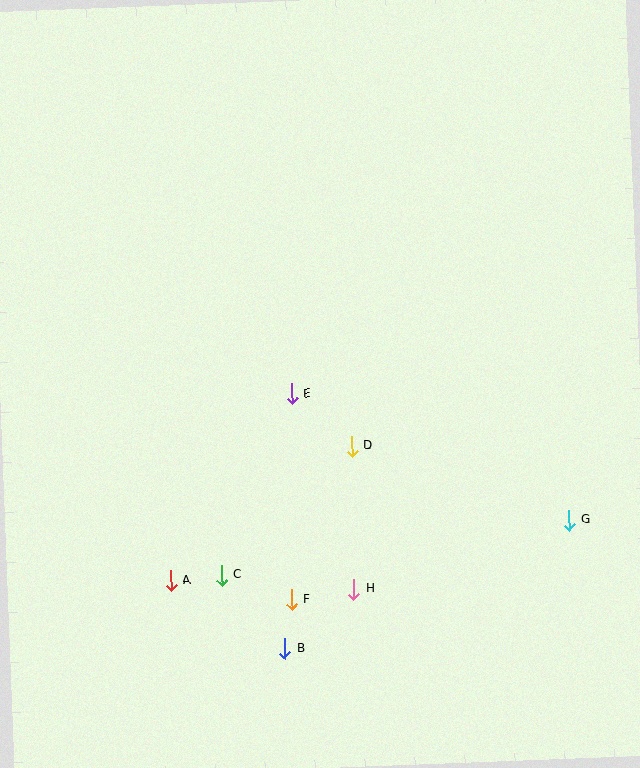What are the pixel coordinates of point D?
Point D is at (352, 446).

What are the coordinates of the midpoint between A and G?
The midpoint between A and G is at (370, 550).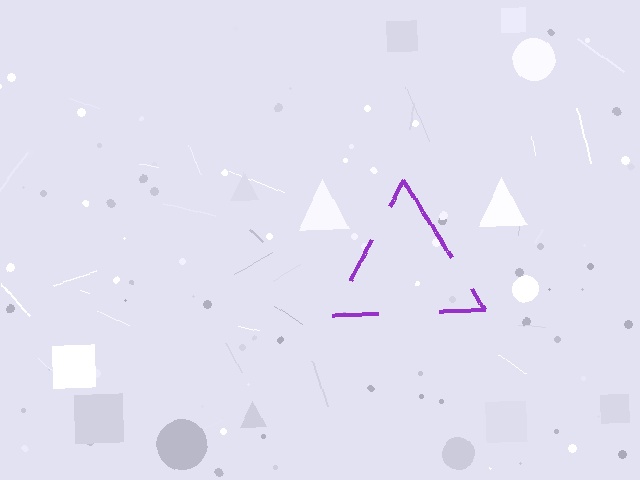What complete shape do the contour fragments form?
The contour fragments form a triangle.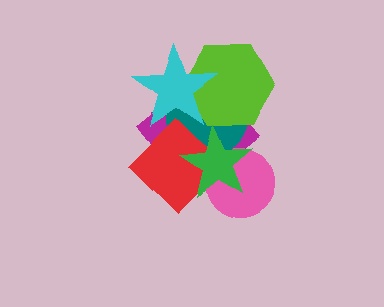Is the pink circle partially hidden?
Yes, it is partially covered by another shape.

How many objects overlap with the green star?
4 objects overlap with the green star.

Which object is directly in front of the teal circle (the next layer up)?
The red diamond is directly in front of the teal circle.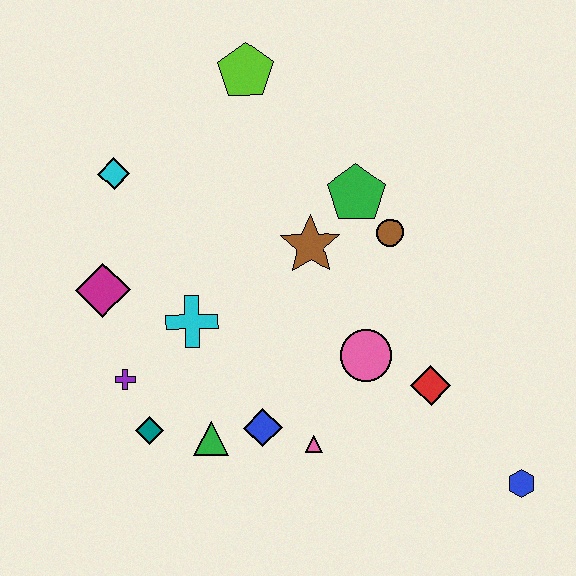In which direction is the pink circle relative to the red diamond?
The pink circle is to the left of the red diamond.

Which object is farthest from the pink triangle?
The lime pentagon is farthest from the pink triangle.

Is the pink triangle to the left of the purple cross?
No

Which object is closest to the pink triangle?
The blue diamond is closest to the pink triangle.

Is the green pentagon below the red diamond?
No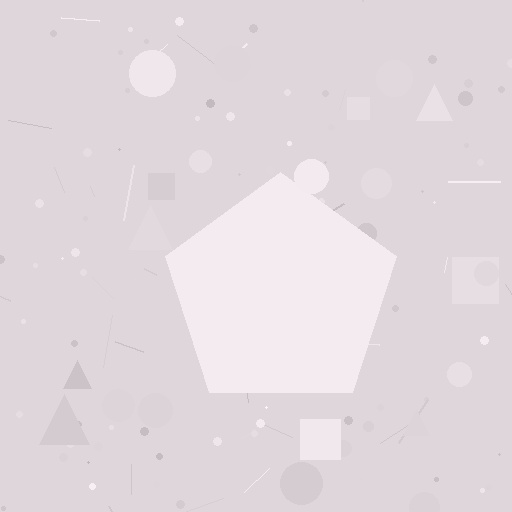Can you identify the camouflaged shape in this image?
The camouflaged shape is a pentagon.